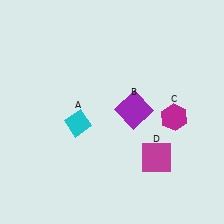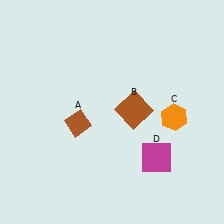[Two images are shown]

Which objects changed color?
A changed from cyan to brown. B changed from purple to brown. C changed from magenta to orange.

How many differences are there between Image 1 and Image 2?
There are 3 differences between the two images.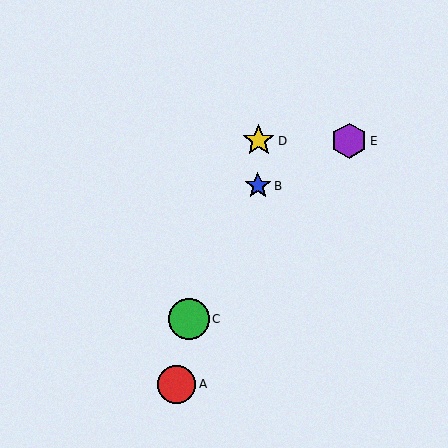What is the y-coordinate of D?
Object D is at y≈141.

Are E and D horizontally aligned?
Yes, both are at y≈141.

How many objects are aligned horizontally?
2 objects (D, E) are aligned horizontally.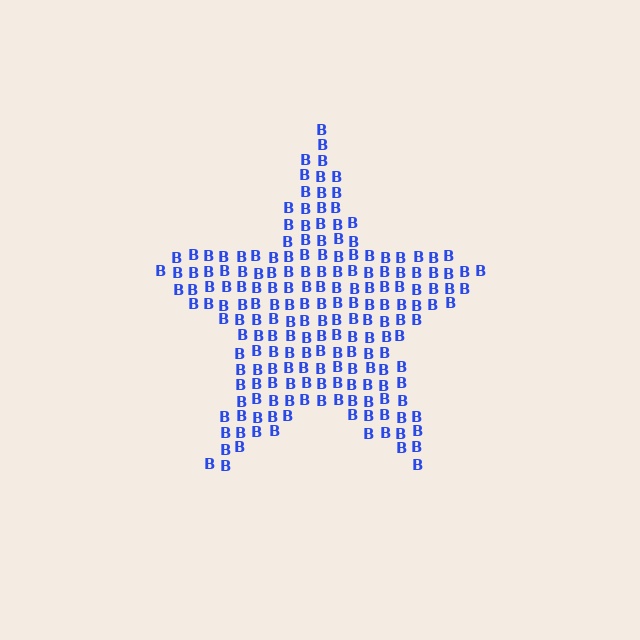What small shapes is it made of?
It is made of small letter B's.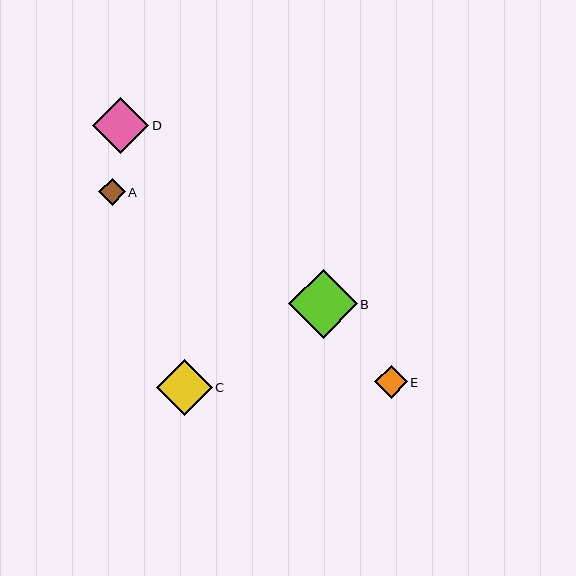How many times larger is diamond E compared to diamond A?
Diamond E is approximately 1.2 times the size of diamond A.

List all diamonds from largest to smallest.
From largest to smallest: B, D, C, E, A.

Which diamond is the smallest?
Diamond A is the smallest with a size of approximately 27 pixels.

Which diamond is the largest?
Diamond B is the largest with a size of approximately 68 pixels.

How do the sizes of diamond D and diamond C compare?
Diamond D and diamond C are approximately the same size.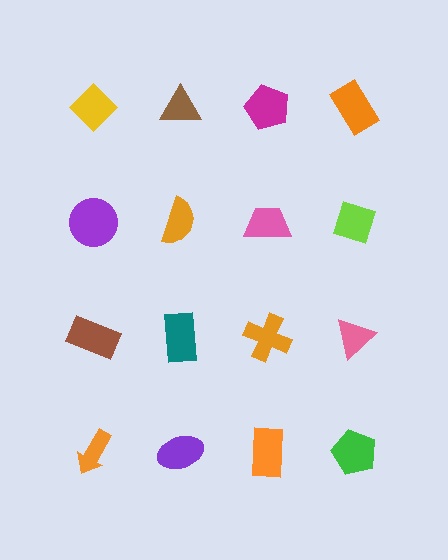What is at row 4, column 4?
A green pentagon.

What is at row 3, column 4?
A pink triangle.